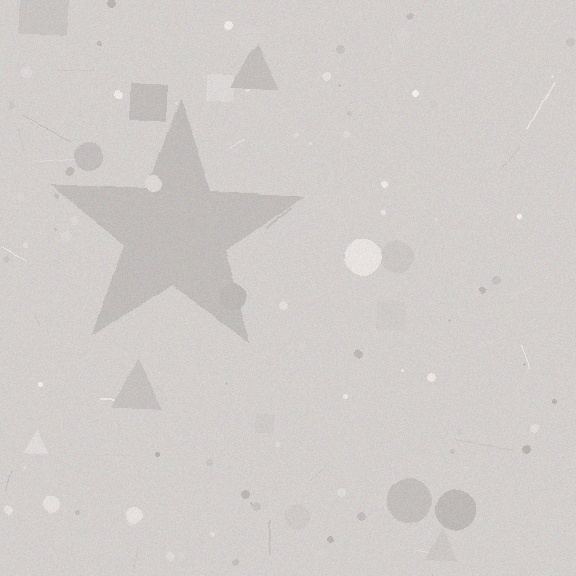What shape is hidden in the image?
A star is hidden in the image.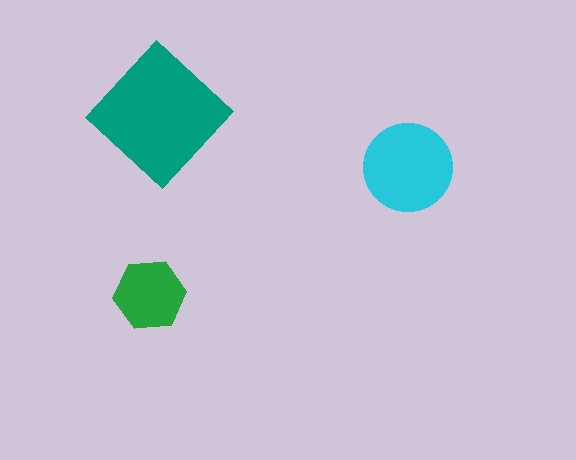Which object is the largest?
The teal diamond.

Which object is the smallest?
The green hexagon.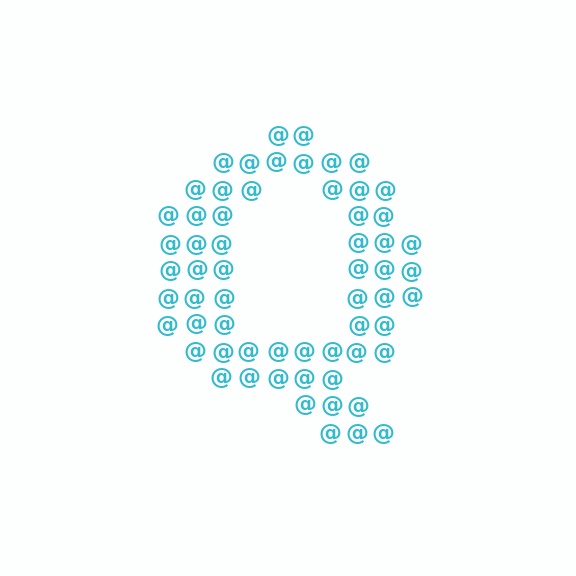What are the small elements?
The small elements are at signs.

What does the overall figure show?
The overall figure shows the letter Q.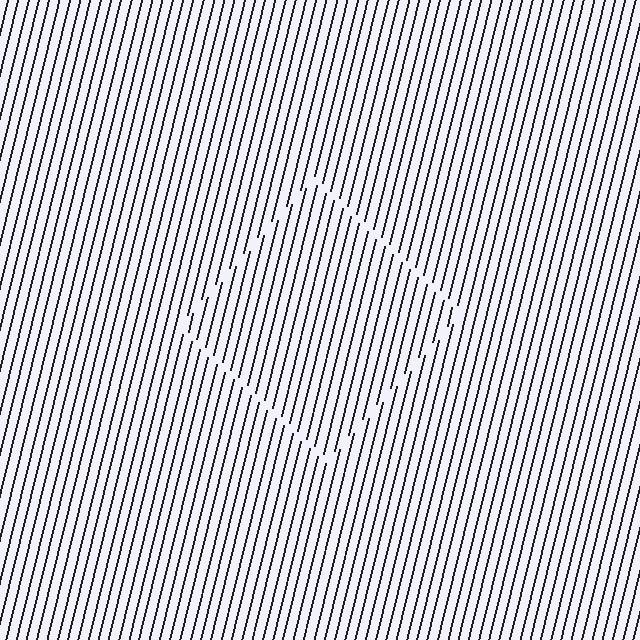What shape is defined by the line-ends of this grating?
An illusory square. The interior of the shape contains the same grating, shifted by half a period — the contour is defined by the phase discontinuity where line-ends from the inner and outer gratings abut.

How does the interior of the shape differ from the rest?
The interior of the shape contains the same grating, shifted by half a period — the contour is defined by the phase discontinuity where line-ends from the inner and outer gratings abut.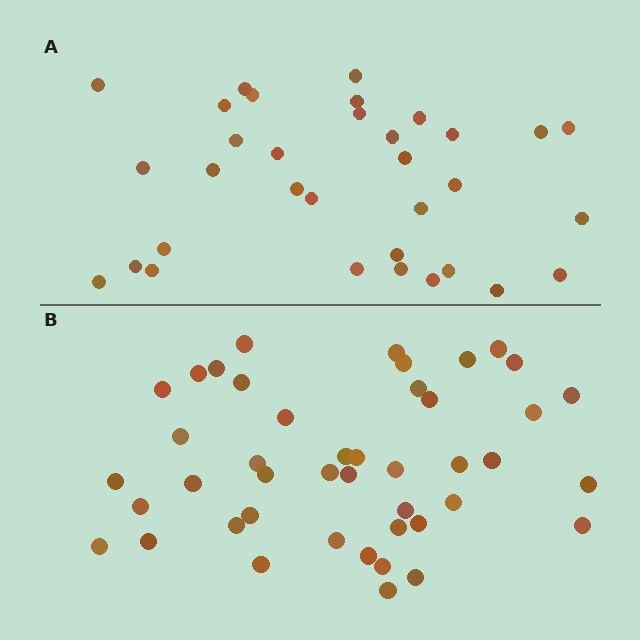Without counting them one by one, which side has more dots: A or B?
Region B (the bottom region) has more dots.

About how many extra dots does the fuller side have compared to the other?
Region B has roughly 12 or so more dots than region A.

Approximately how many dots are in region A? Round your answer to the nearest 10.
About 30 dots. (The exact count is 33, which rounds to 30.)